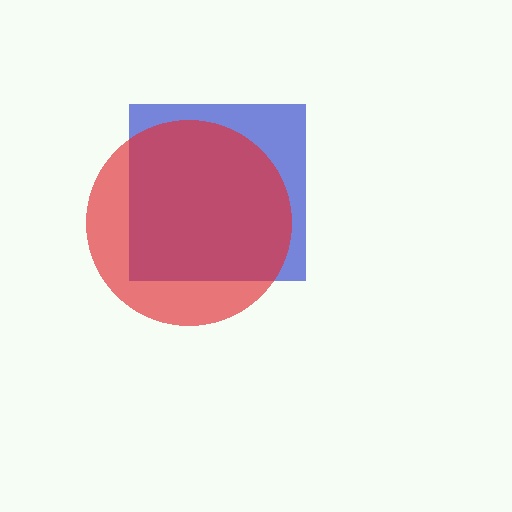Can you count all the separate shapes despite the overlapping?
Yes, there are 2 separate shapes.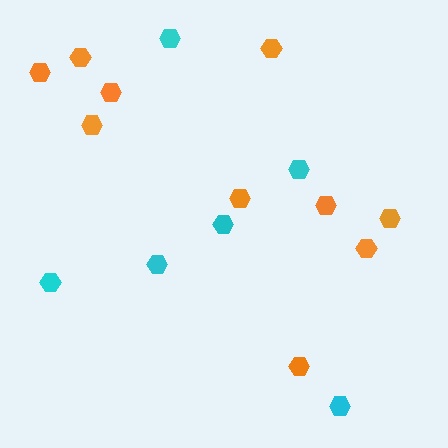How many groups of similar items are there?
There are 2 groups: one group of cyan hexagons (6) and one group of orange hexagons (10).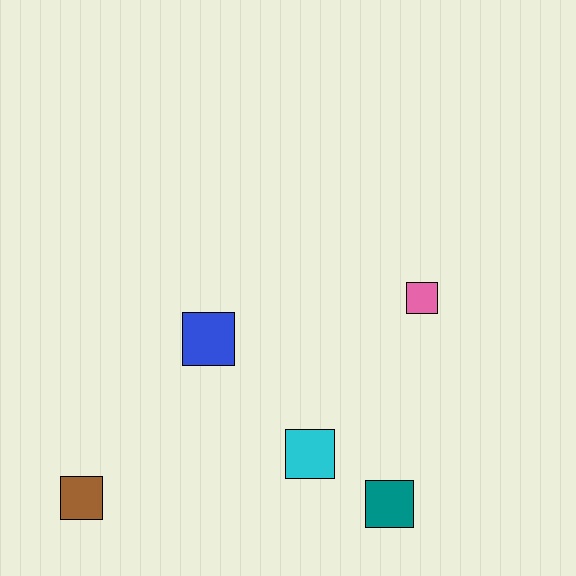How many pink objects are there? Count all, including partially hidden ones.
There is 1 pink object.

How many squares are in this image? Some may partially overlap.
There are 5 squares.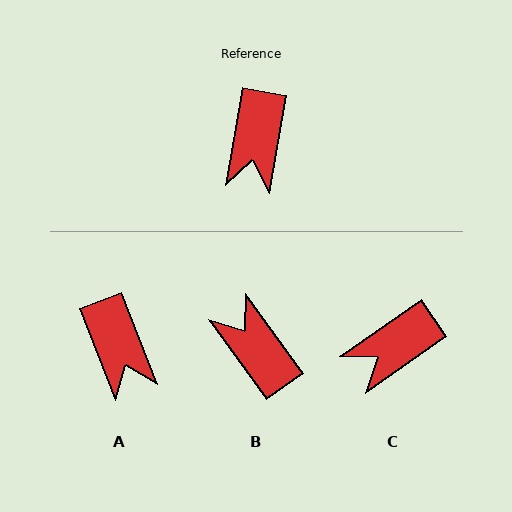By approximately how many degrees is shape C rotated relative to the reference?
Approximately 45 degrees clockwise.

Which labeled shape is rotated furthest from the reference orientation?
B, about 134 degrees away.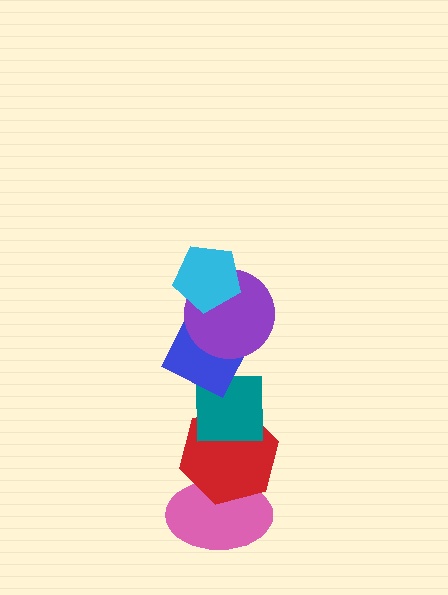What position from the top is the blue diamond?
The blue diamond is 3rd from the top.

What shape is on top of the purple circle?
The cyan pentagon is on top of the purple circle.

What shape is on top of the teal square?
The blue diamond is on top of the teal square.